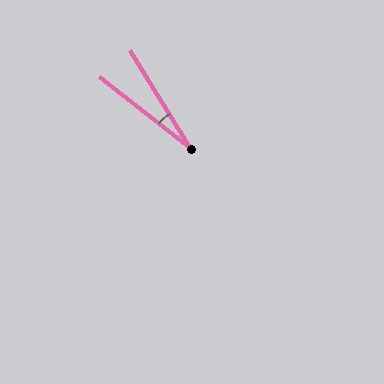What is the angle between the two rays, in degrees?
Approximately 20 degrees.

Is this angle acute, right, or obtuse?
It is acute.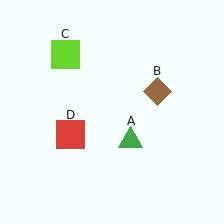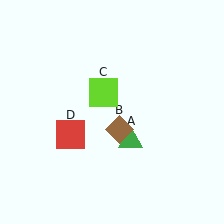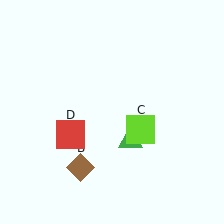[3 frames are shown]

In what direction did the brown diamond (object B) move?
The brown diamond (object B) moved down and to the left.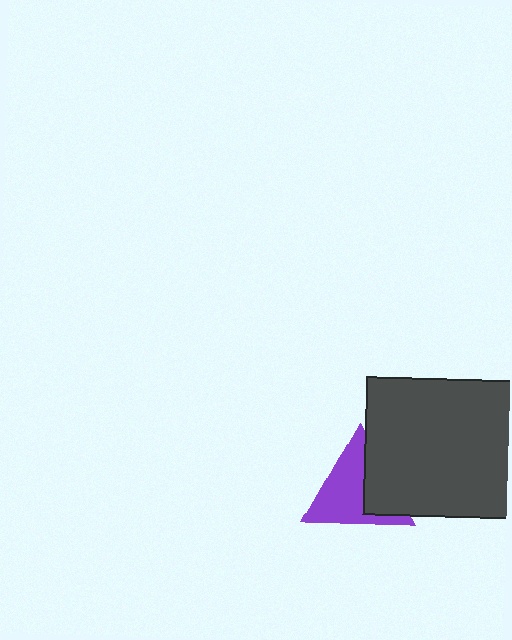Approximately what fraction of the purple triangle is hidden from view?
Roughly 35% of the purple triangle is hidden behind the dark gray rectangle.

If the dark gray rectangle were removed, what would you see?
You would see the complete purple triangle.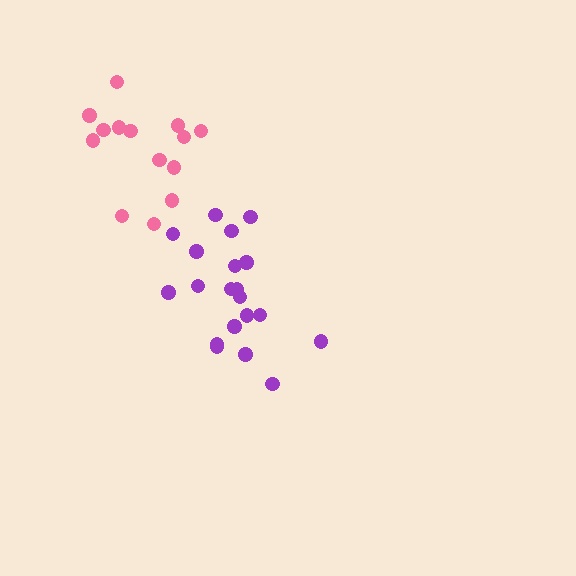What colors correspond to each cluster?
The clusters are colored: purple, pink.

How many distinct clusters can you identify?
There are 2 distinct clusters.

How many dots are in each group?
Group 1: 20 dots, Group 2: 14 dots (34 total).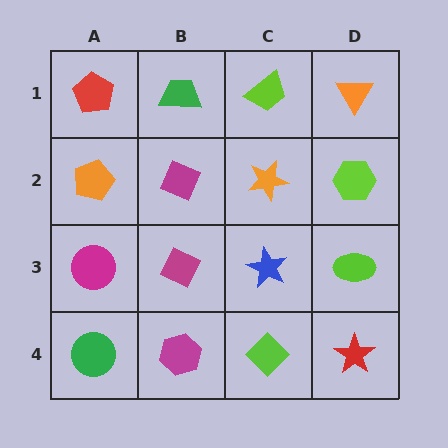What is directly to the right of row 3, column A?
A magenta diamond.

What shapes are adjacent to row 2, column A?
A red pentagon (row 1, column A), a magenta circle (row 3, column A), a magenta diamond (row 2, column B).